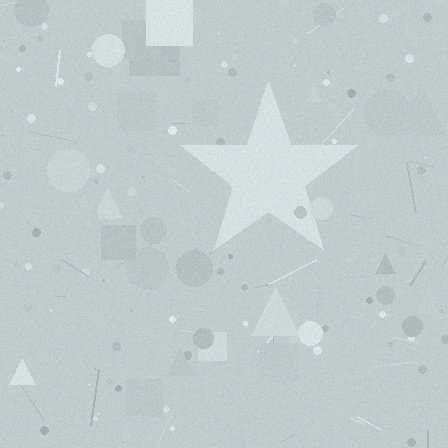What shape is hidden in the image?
A star is hidden in the image.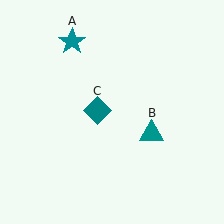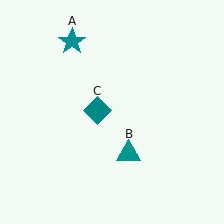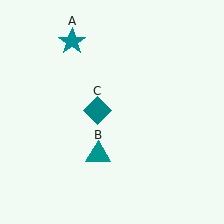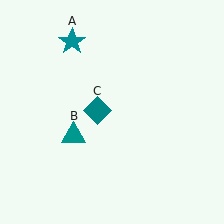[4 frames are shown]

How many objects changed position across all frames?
1 object changed position: teal triangle (object B).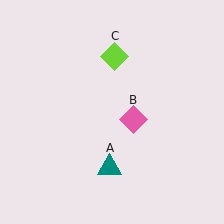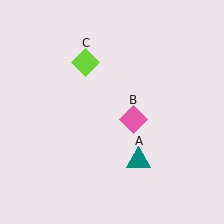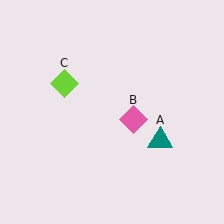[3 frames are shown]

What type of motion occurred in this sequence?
The teal triangle (object A), lime diamond (object C) rotated counterclockwise around the center of the scene.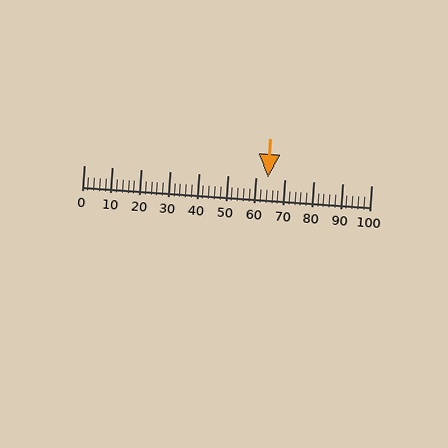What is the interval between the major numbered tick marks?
The major tick marks are spaced 10 units apart.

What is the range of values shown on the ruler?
The ruler shows values from 0 to 100.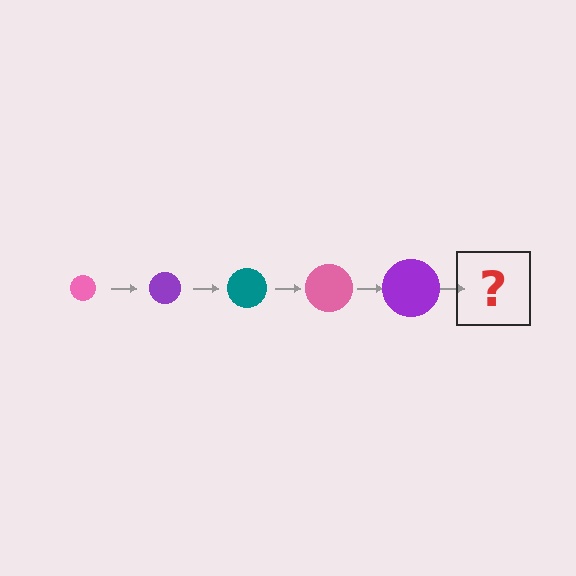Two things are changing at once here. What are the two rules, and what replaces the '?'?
The two rules are that the circle grows larger each step and the color cycles through pink, purple, and teal. The '?' should be a teal circle, larger than the previous one.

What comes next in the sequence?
The next element should be a teal circle, larger than the previous one.